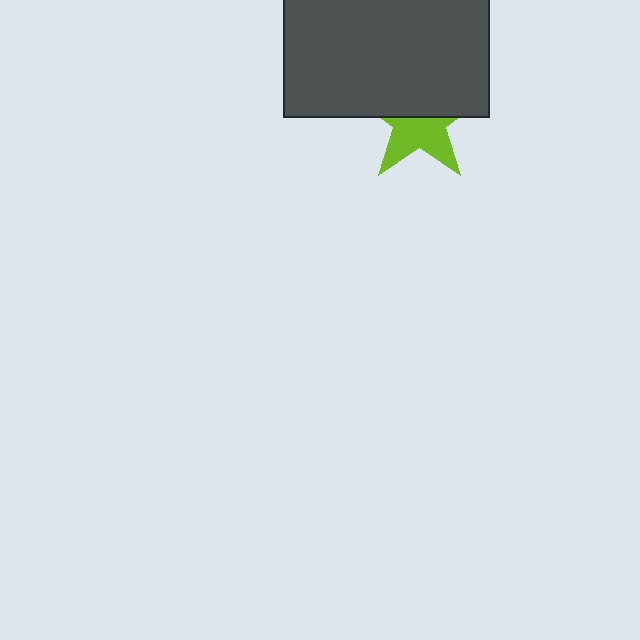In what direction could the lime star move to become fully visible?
The lime star could move down. That would shift it out from behind the dark gray rectangle entirely.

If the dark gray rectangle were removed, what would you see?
You would see the complete lime star.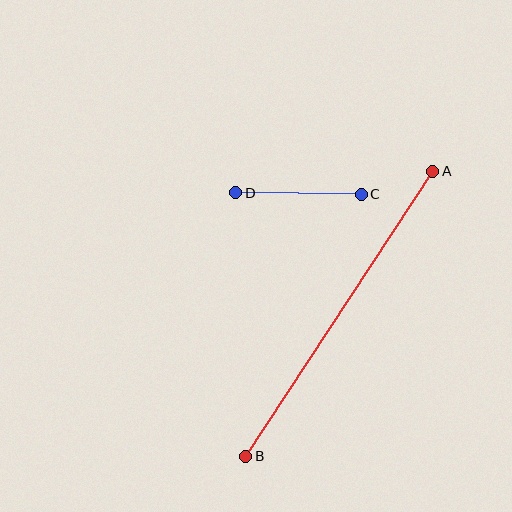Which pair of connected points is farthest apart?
Points A and B are farthest apart.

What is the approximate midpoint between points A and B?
The midpoint is at approximately (339, 314) pixels.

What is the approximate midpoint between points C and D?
The midpoint is at approximately (298, 193) pixels.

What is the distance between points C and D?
The distance is approximately 126 pixels.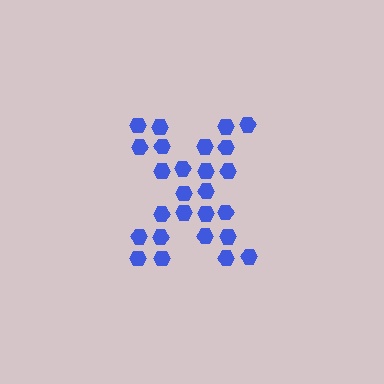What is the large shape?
The large shape is the letter X.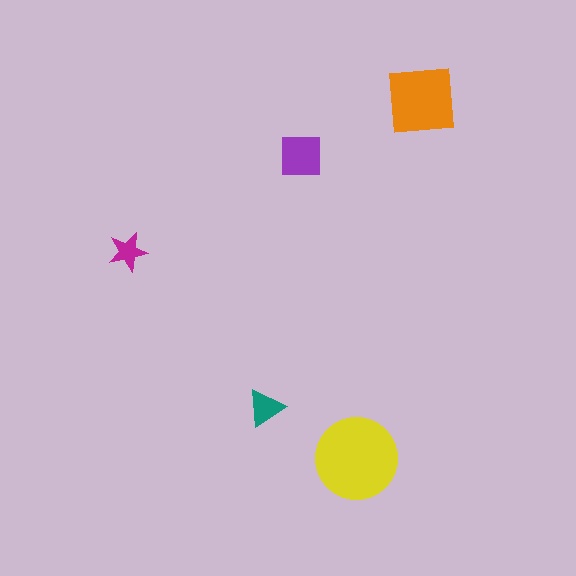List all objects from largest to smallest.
The yellow circle, the orange square, the purple square, the teal triangle, the magenta star.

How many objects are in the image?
There are 5 objects in the image.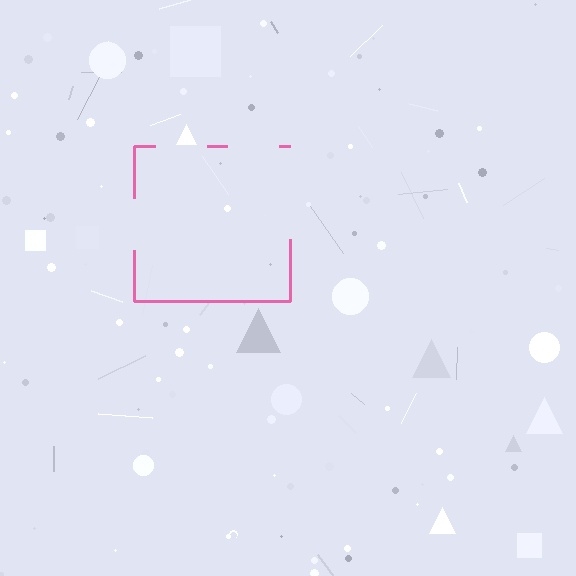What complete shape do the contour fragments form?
The contour fragments form a square.